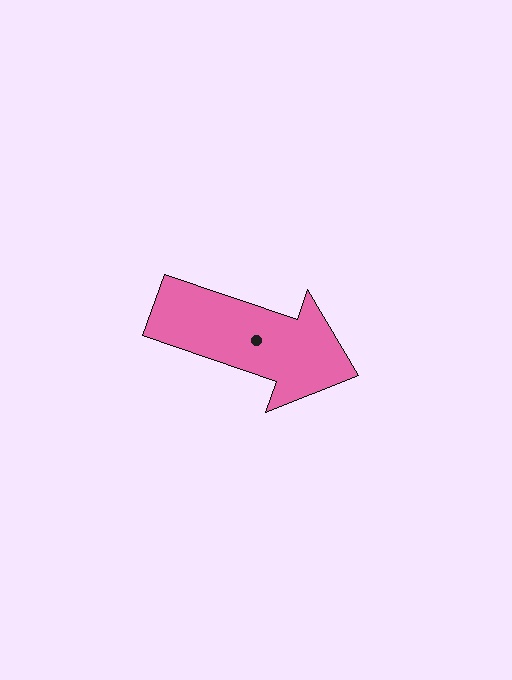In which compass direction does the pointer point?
East.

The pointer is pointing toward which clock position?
Roughly 4 o'clock.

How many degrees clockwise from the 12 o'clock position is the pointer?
Approximately 109 degrees.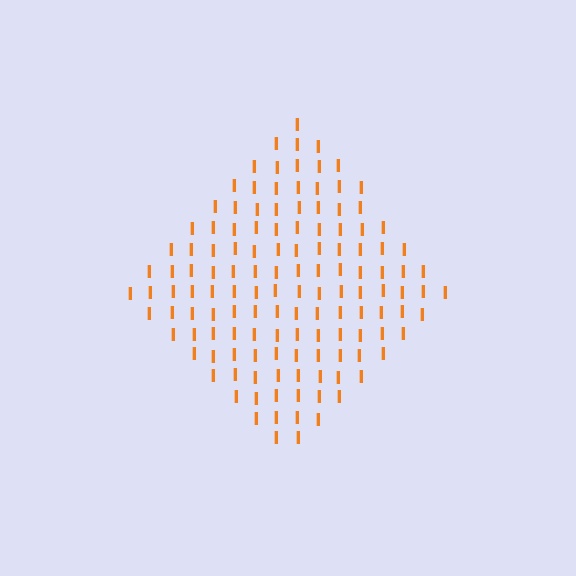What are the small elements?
The small elements are letter I's.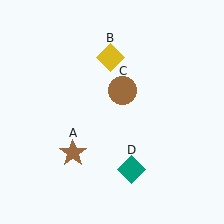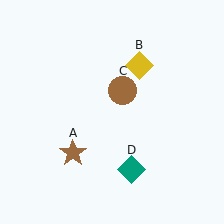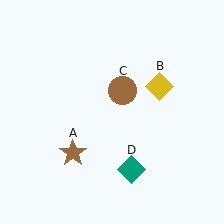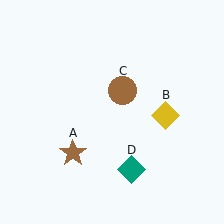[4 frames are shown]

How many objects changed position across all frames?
1 object changed position: yellow diamond (object B).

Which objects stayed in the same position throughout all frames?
Brown star (object A) and brown circle (object C) and teal diamond (object D) remained stationary.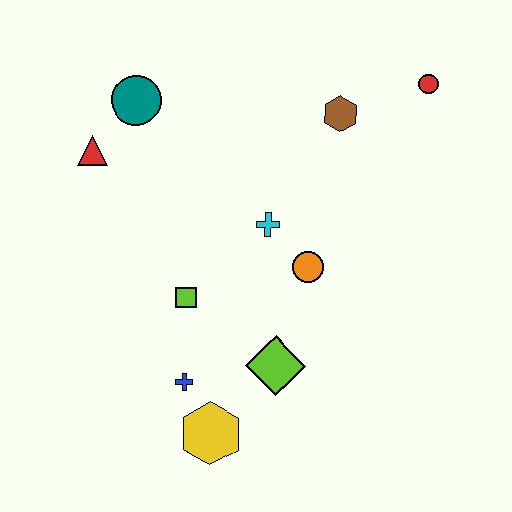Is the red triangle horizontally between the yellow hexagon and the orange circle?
No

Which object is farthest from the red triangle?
The red circle is farthest from the red triangle.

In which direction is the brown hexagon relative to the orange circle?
The brown hexagon is above the orange circle.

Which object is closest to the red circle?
The brown hexagon is closest to the red circle.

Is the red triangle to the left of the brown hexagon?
Yes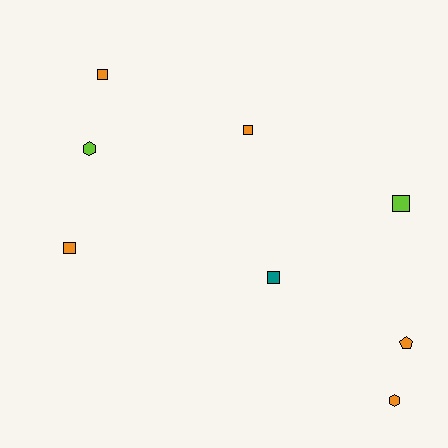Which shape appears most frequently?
Square, with 5 objects.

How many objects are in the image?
There are 8 objects.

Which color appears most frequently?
Orange, with 5 objects.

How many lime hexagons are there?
There is 1 lime hexagon.